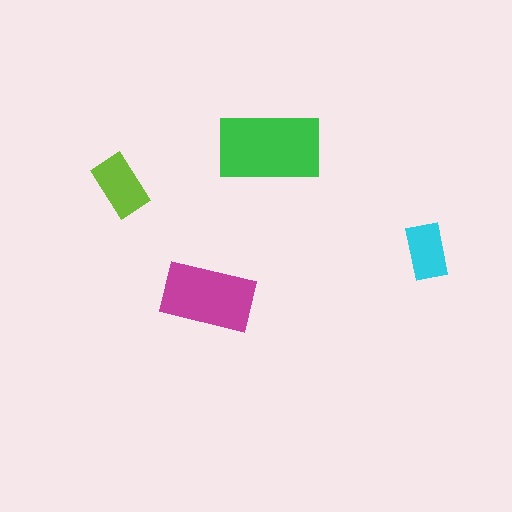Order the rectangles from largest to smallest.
the green one, the magenta one, the lime one, the cyan one.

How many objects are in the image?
There are 4 objects in the image.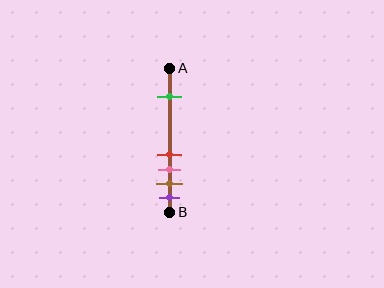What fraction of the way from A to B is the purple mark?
The purple mark is approximately 90% (0.9) of the way from A to B.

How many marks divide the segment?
There are 5 marks dividing the segment.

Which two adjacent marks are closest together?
The red and pink marks are the closest adjacent pair.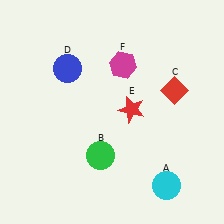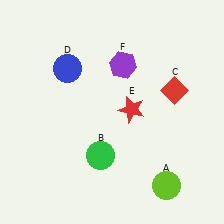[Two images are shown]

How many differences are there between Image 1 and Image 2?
There are 2 differences between the two images.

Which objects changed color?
A changed from cyan to lime. F changed from magenta to purple.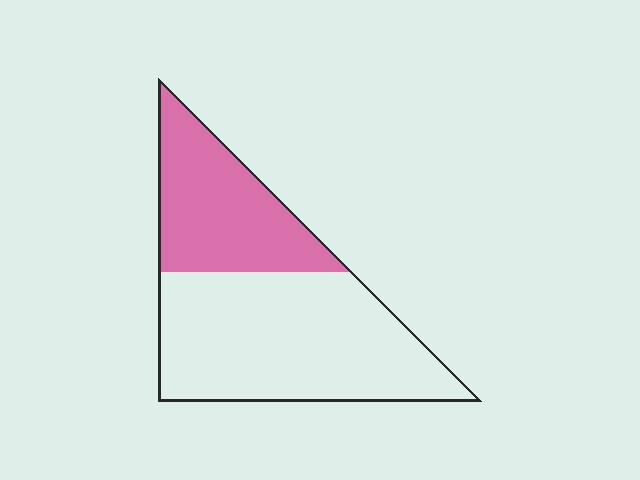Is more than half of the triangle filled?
No.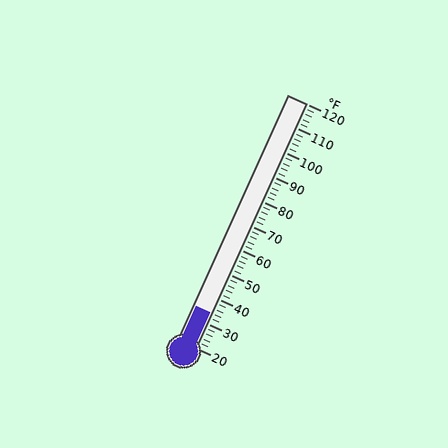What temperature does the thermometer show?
The thermometer shows approximately 34°F.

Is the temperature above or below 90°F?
The temperature is below 90°F.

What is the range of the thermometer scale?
The thermometer scale ranges from 20°F to 120°F.